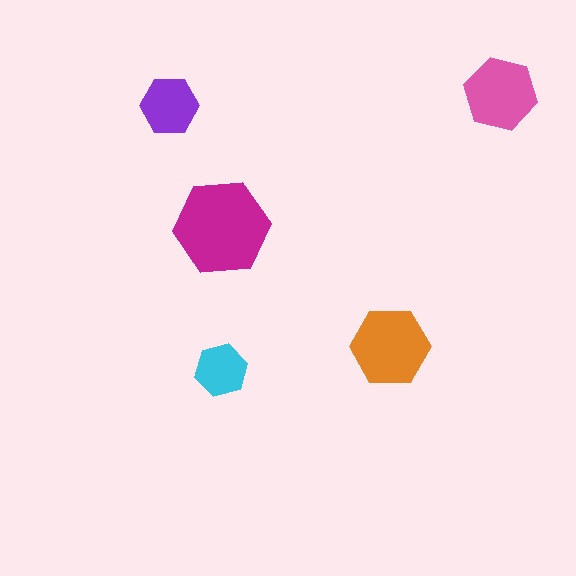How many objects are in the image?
There are 5 objects in the image.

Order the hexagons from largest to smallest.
the magenta one, the orange one, the pink one, the purple one, the cyan one.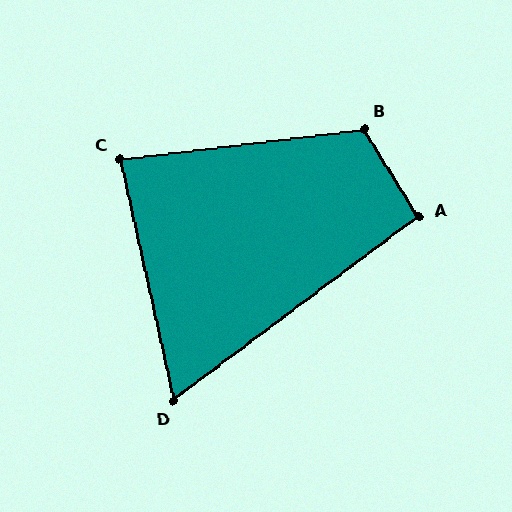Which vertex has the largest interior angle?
B, at approximately 115 degrees.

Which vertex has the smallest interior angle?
D, at approximately 65 degrees.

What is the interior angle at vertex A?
Approximately 95 degrees (obtuse).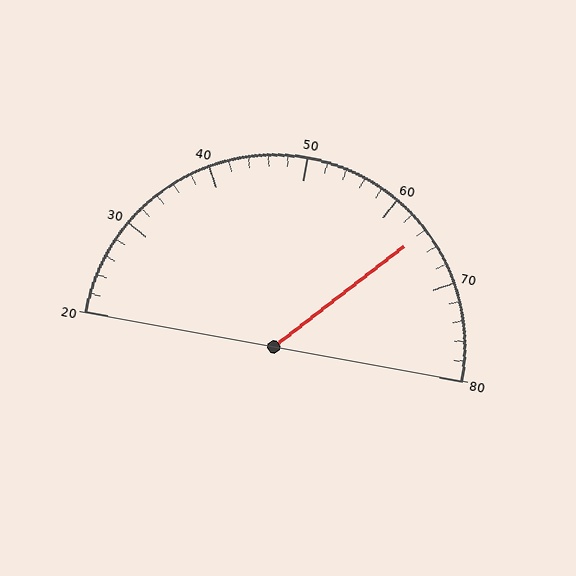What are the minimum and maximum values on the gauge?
The gauge ranges from 20 to 80.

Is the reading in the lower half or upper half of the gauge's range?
The reading is in the upper half of the range (20 to 80).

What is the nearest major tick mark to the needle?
The nearest major tick mark is 60.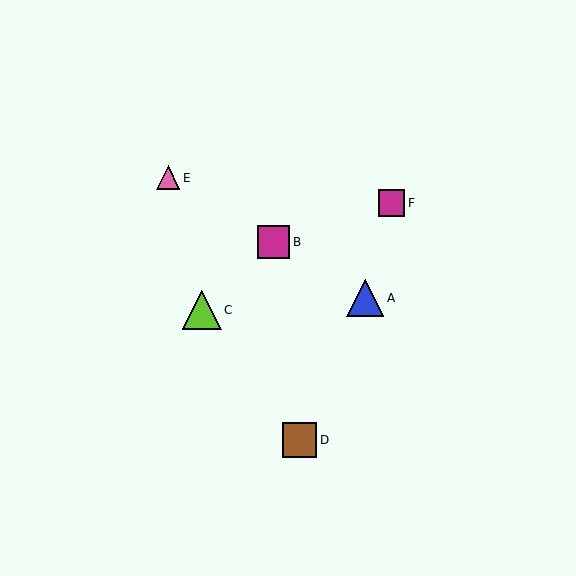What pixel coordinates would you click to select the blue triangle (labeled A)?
Click at (365, 298) to select the blue triangle A.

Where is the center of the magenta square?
The center of the magenta square is at (274, 242).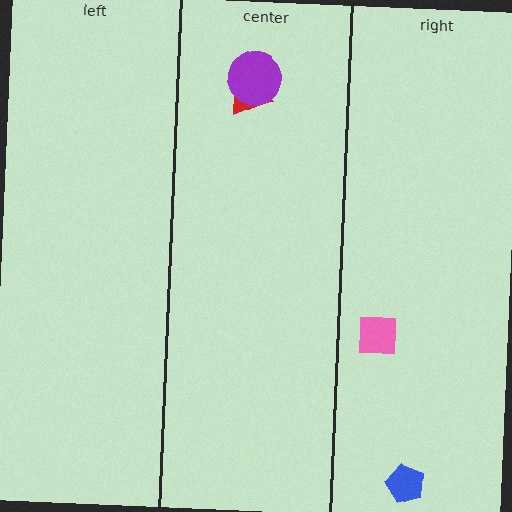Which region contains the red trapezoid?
The center region.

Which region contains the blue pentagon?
The right region.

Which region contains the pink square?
The right region.